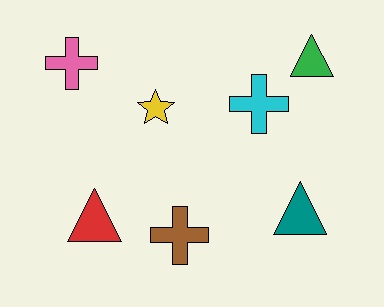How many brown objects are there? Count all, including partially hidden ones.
There is 1 brown object.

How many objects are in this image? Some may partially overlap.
There are 7 objects.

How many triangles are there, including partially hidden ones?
There are 3 triangles.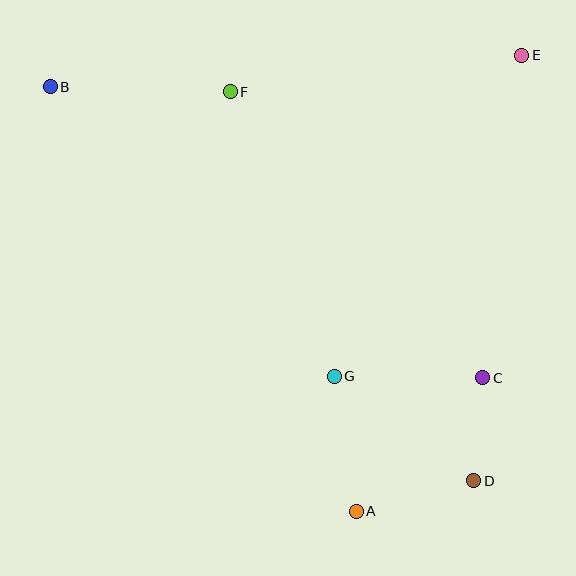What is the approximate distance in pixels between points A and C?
The distance between A and C is approximately 184 pixels.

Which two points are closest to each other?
Points C and D are closest to each other.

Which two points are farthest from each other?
Points B and D are farthest from each other.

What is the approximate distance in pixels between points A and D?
The distance between A and D is approximately 121 pixels.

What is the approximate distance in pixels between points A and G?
The distance between A and G is approximately 137 pixels.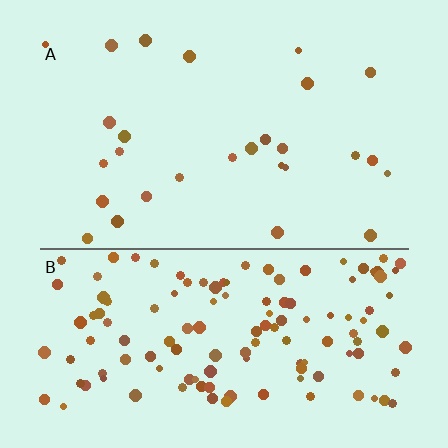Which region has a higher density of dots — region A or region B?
B (the bottom).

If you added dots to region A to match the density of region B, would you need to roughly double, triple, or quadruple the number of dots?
Approximately quadruple.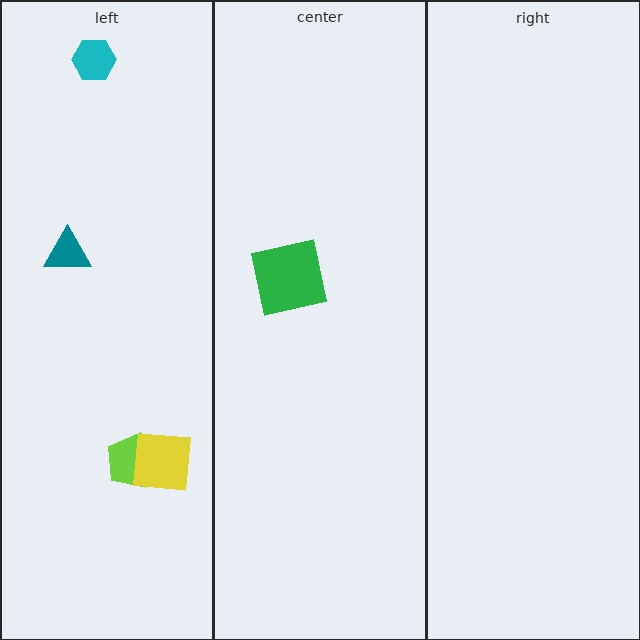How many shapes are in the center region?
1.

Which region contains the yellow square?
The left region.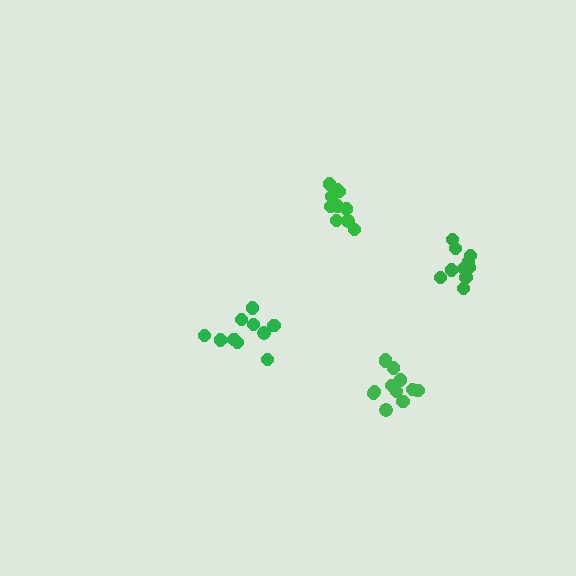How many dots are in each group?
Group 1: 10 dots, Group 2: 10 dots, Group 3: 12 dots, Group 4: 10 dots (42 total).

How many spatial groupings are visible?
There are 4 spatial groupings.